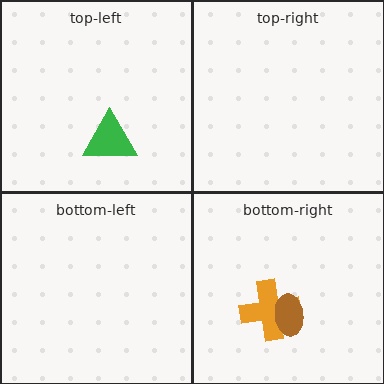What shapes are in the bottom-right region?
The orange cross, the brown ellipse.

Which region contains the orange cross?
The bottom-right region.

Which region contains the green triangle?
The top-left region.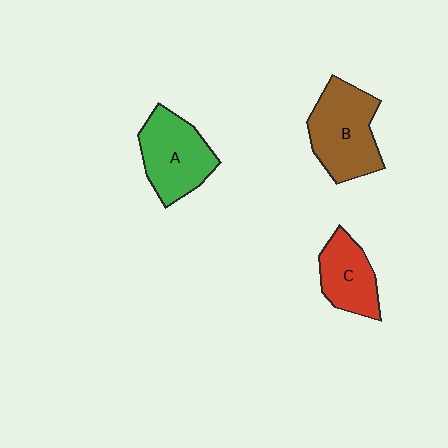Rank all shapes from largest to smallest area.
From largest to smallest: B (brown), A (green), C (red).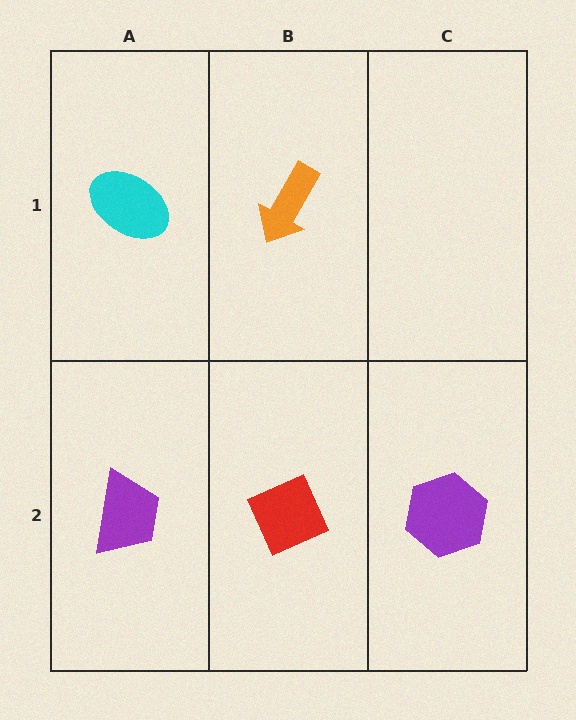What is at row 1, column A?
A cyan ellipse.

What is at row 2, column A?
A purple trapezoid.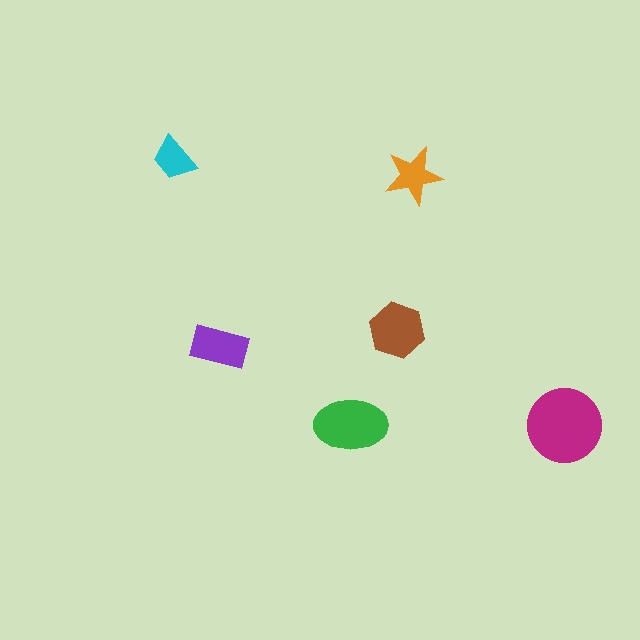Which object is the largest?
The magenta circle.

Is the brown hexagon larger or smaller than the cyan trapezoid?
Larger.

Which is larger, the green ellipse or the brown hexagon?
The green ellipse.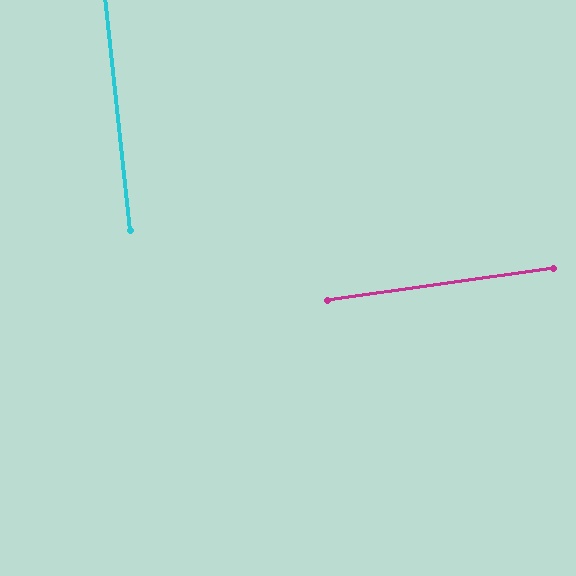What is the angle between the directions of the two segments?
Approximately 88 degrees.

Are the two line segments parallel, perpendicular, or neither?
Perpendicular — they meet at approximately 88°.